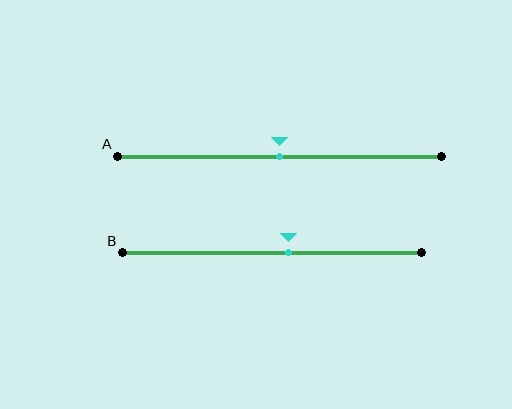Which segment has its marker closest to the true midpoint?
Segment A has its marker closest to the true midpoint.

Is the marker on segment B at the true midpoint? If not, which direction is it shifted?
No, the marker on segment B is shifted to the right by about 6% of the segment length.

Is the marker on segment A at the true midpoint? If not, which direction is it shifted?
Yes, the marker on segment A is at the true midpoint.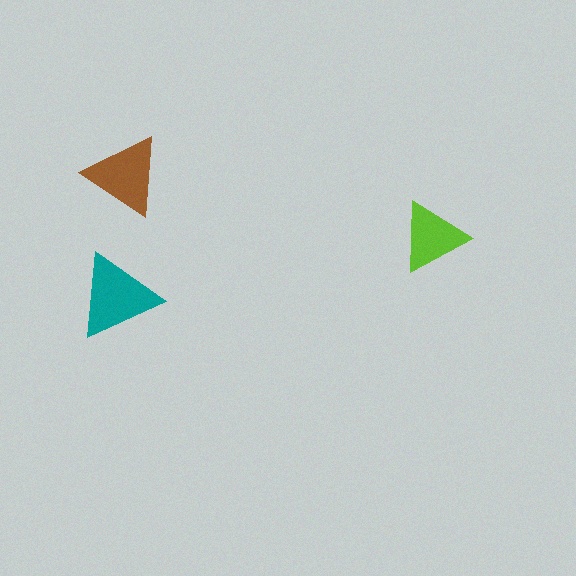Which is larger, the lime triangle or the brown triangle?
The brown one.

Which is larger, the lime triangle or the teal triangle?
The teal one.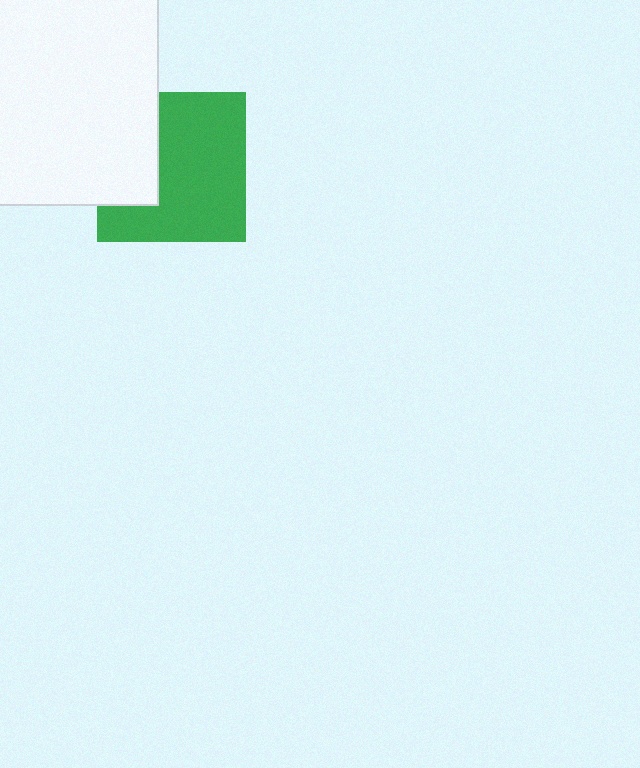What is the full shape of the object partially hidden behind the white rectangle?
The partially hidden object is a green square.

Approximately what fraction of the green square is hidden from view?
Roughly 32% of the green square is hidden behind the white rectangle.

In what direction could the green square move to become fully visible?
The green square could move right. That would shift it out from behind the white rectangle entirely.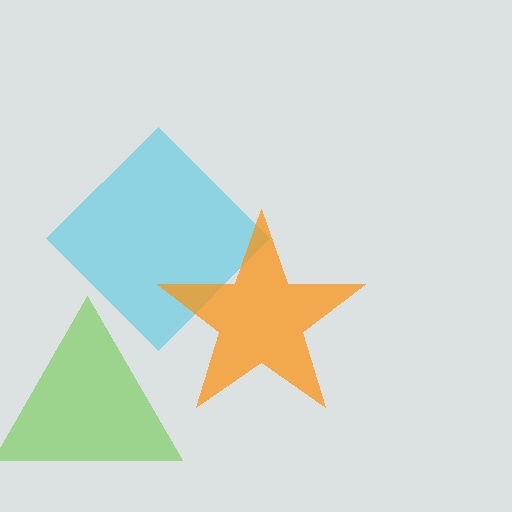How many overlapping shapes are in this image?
There are 3 overlapping shapes in the image.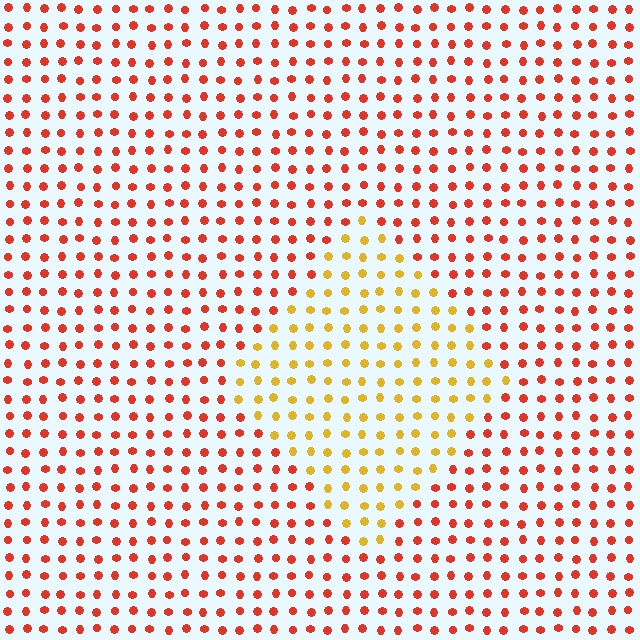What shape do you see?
I see a diamond.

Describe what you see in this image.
The image is filled with small red elements in a uniform arrangement. A diamond-shaped region is visible where the elements are tinted to a slightly different hue, forming a subtle color boundary.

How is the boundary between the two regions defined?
The boundary is defined purely by a slight shift in hue (about 42 degrees). Spacing, size, and orientation are identical on both sides.